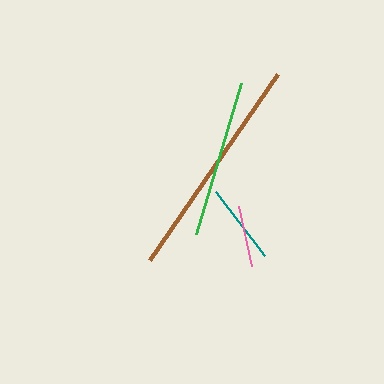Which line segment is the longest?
The brown line is the longest at approximately 225 pixels.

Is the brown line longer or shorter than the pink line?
The brown line is longer than the pink line.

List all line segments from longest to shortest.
From longest to shortest: brown, green, teal, pink.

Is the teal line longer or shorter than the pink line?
The teal line is longer than the pink line.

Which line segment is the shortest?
The pink line is the shortest at approximately 62 pixels.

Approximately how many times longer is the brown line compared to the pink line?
The brown line is approximately 3.7 times the length of the pink line.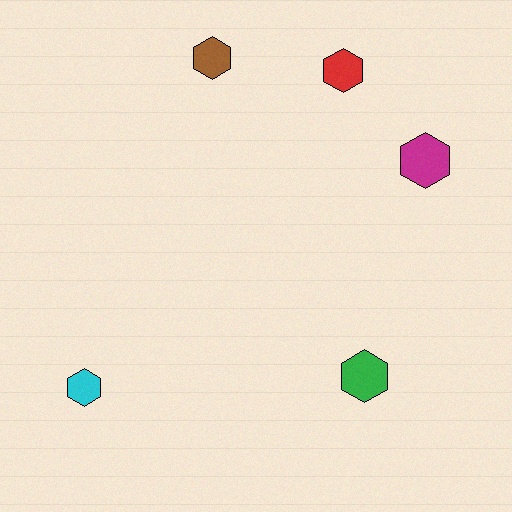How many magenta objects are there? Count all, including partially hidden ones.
There is 1 magenta object.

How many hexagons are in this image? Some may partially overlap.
There are 5 hexagons.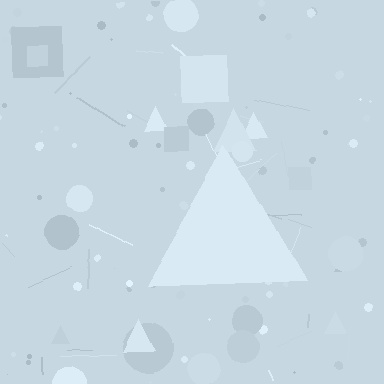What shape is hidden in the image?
A triangle is hidden in the image.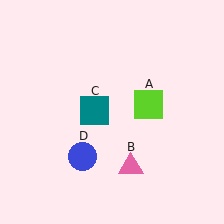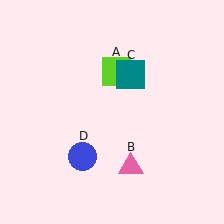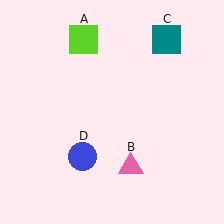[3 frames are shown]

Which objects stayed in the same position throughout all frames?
Pink triangle (object B) and blue circle (object D) remained stationary.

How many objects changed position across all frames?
2 objects changed position: lime square (object A), teal square (object C).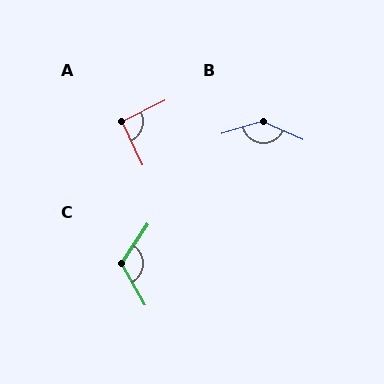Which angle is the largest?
B, at approximately 140 degrees.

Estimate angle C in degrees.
Approximately 117 degrees.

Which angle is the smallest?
A, at approximately 91 degrees.